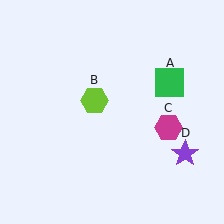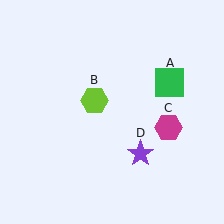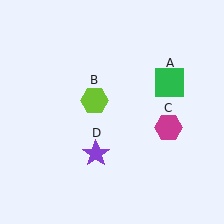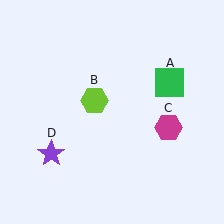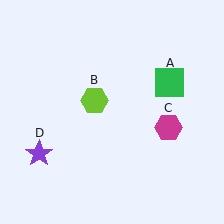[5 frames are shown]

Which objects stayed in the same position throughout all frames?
Green square (object A) and lime hexagon (object B) and magenta hexagon (object C) remained stationary.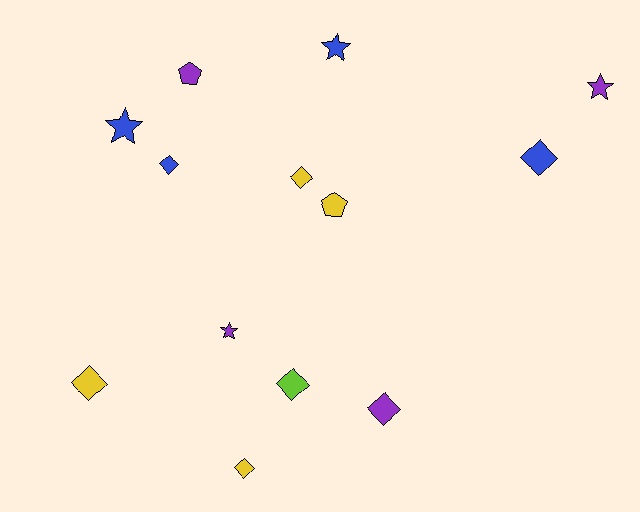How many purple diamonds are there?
There is 1 purple diamond.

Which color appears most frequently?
Yellow, with 4 objects.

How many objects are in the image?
There are 13 objects.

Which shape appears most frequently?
Diamond, with 7 objects.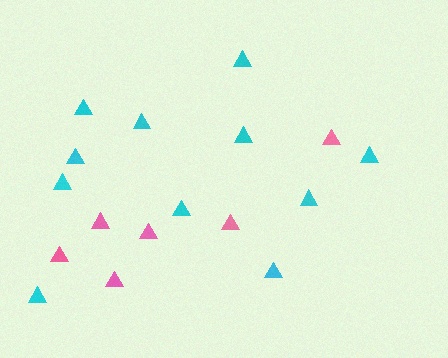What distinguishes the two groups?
There are 2 groups: one group of pink triangles (6) and one group of cyan triangles (11).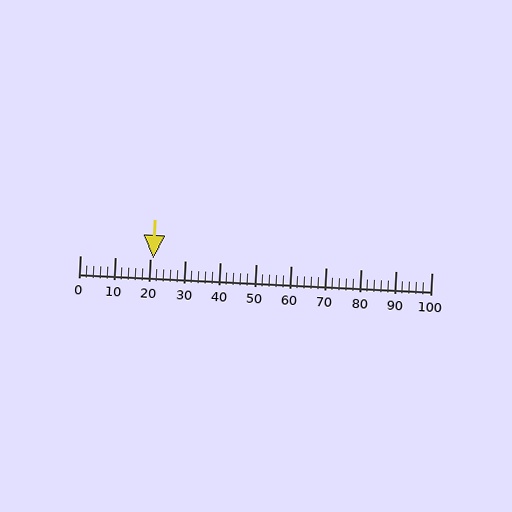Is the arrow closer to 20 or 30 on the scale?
The arrow is closer to 20.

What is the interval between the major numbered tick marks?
The major tick marks are spaced 10 units apart.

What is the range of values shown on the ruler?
The ruler shows values from 0 to 100.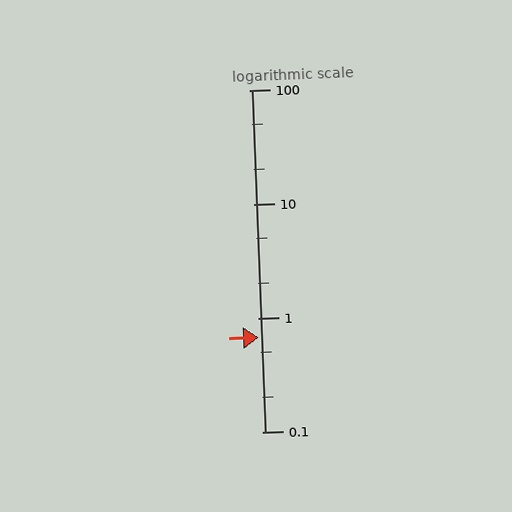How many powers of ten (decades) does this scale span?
The scale spans 3 decades, from 0.1 to 100.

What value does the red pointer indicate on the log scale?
The pointer indicates approximately 0.68.